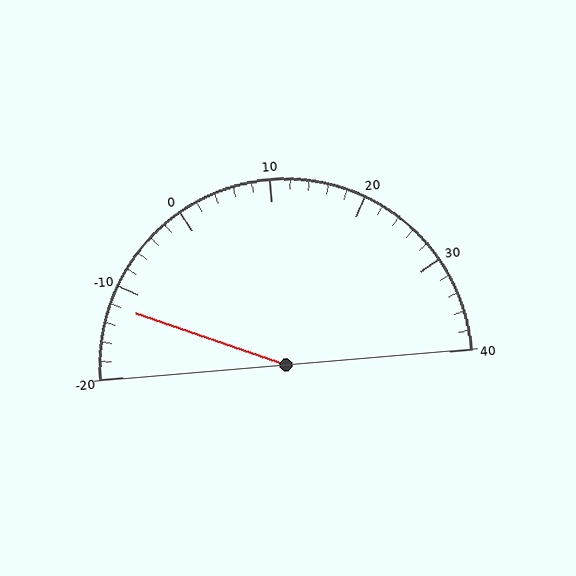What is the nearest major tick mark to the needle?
The nearest major tick mark is -10.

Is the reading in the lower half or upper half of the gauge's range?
The reading is in the lower half of the range (-20 to 40).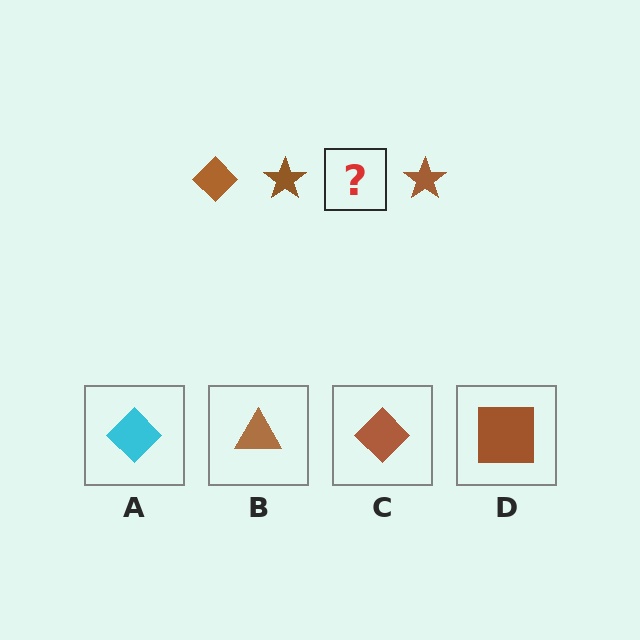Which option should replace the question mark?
Option C.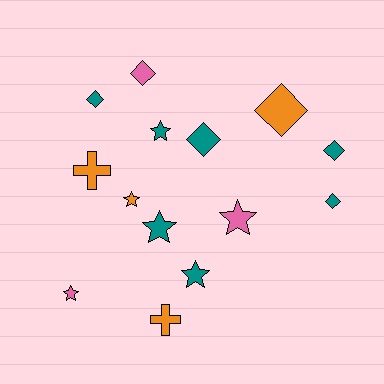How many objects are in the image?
There are 14 objects.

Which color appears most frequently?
Teal, with 7 objects.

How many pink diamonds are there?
There is 1 pink diamond.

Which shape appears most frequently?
Diamond, with 6 objects.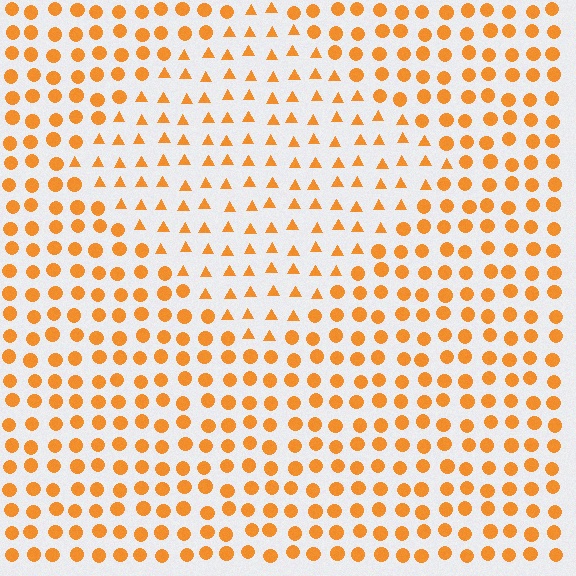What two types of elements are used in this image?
The image uses triangles inside the diamond region and circles outside it.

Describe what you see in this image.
The image is filled with small orange elements arranged in a uniform grid. A diamond-shaped region contains triangles, while the surrounding area contains circles. The boundary is defined purely by the change in element shape.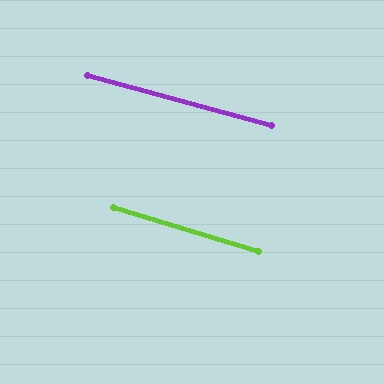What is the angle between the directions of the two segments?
Approximately 1 degree.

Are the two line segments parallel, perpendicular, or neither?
Parallel — their directions differ by only 1.3°.